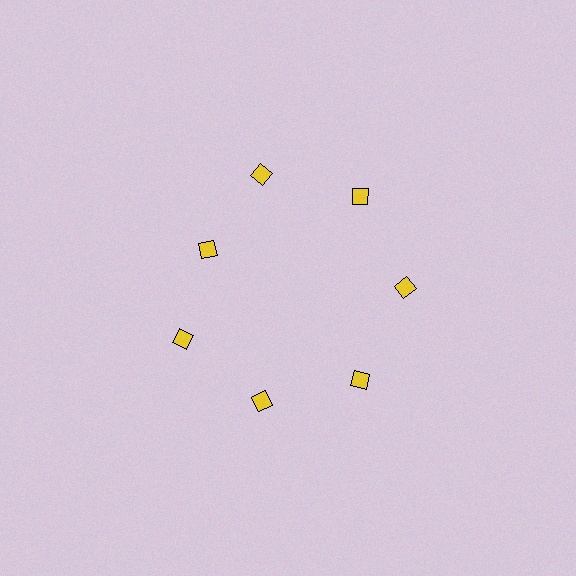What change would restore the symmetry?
The symmetry would be restored by moving it outward, back onto the ring so that all 7 diamonds sit at equal angles and equal distance from the center.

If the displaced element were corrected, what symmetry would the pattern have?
It would have 7-fold rotational symmetry — the pattern would map onto itself every 51 degrees.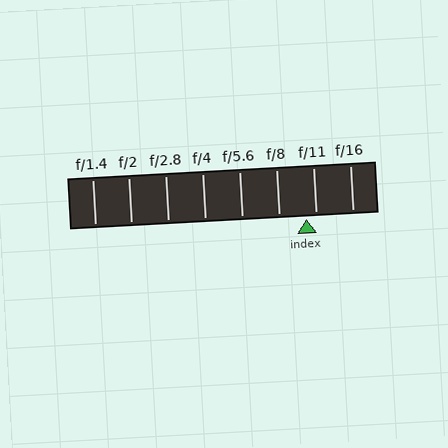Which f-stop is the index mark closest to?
The index mark is closest to f/11.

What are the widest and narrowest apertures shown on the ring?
The widest aperture shown is f/1.4 and the narrowest is f/16.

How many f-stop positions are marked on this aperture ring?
There are 8 f-stop positions marked.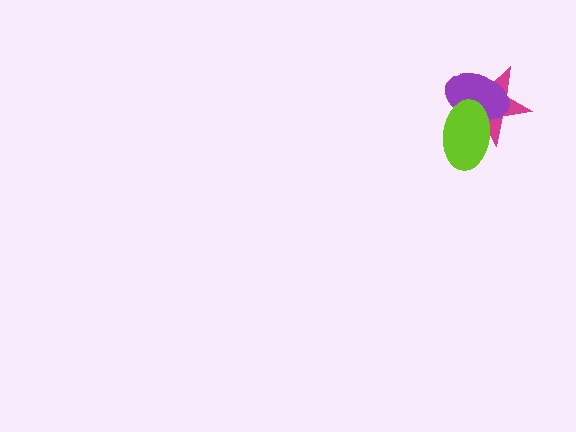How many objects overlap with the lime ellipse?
2 objects overlap with the lime ellipse.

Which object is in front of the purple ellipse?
The lime ellipse is in front of the purple ellipse.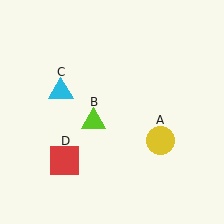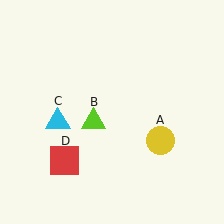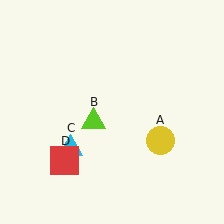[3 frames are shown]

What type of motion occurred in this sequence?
The cyan triangle (object C) rotated counterclockwise around the center of the scene.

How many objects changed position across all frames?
1 object changed position: cyan triangle (object C).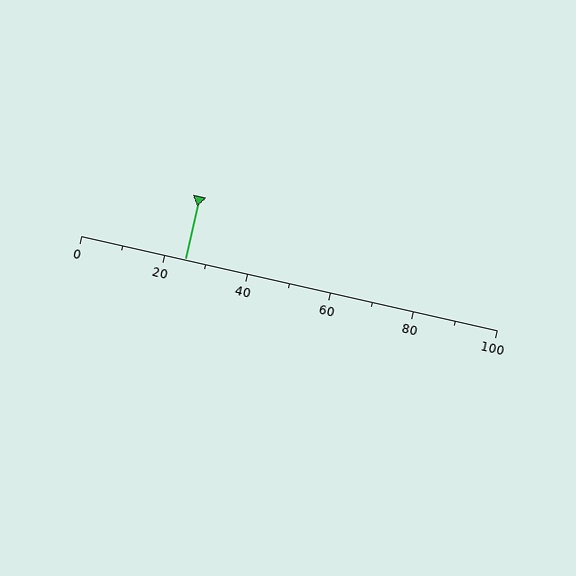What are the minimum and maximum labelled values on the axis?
The axis runs from 0 to 100.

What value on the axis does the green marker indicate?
The marker indicates approximately 25.